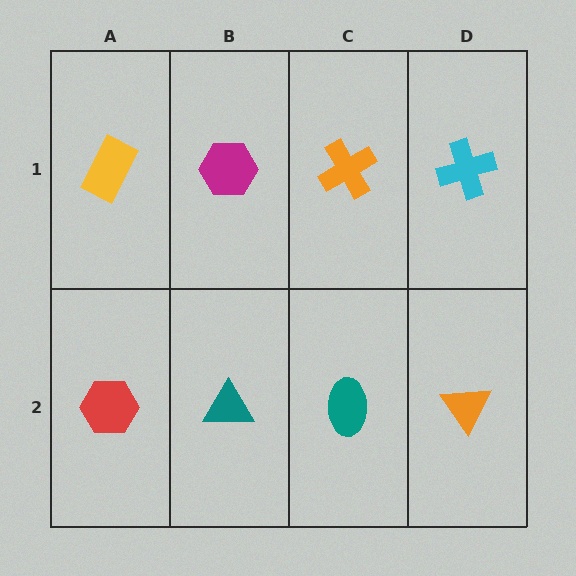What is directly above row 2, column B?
A magenta hexagon.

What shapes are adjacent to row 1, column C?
A teal ellipse (row 2, column C), a magenta hexagon (row 1, column B), a cyan cross (row 1, column D).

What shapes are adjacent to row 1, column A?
A red hexagon (row 2, column A), a magenta hexagon (row 1, column B).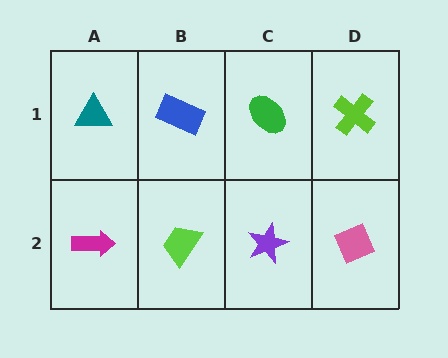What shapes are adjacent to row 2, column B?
A blue rectangle (row 1, column B), a magenta arrow (row 2, column A), a purple star (row 2, column C).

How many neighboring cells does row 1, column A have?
2.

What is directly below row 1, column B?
A lime trapezoid.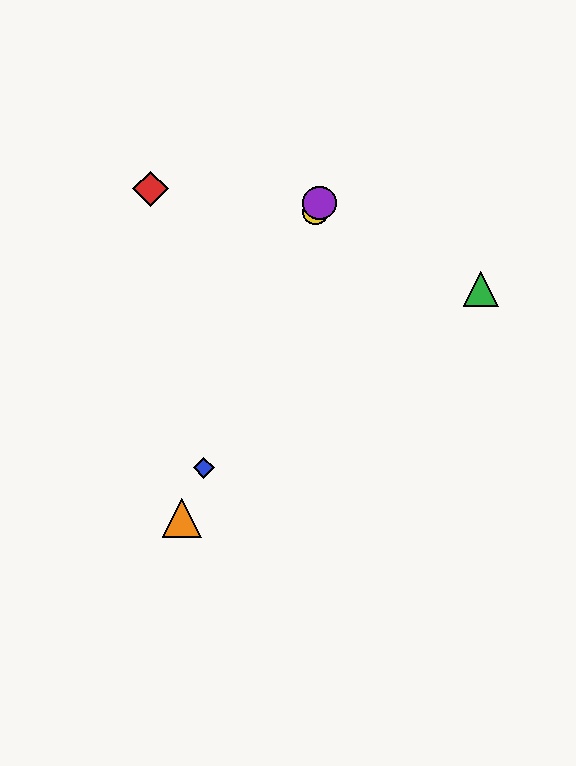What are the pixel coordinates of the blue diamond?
The blue diamond is at (204, 468).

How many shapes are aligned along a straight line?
4 shapes (the blue diamond, the yellow circle, the purple circle, the orange triangle) are aligned along a straight line.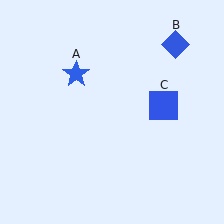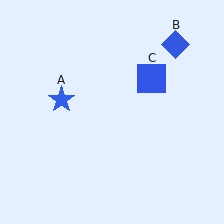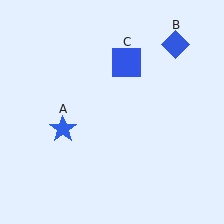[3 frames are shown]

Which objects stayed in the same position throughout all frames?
Blue diamond (object B) remained stationary.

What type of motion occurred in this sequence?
The blue star (object A), blue square (object C) rotated counterclockwise around the center of the scene.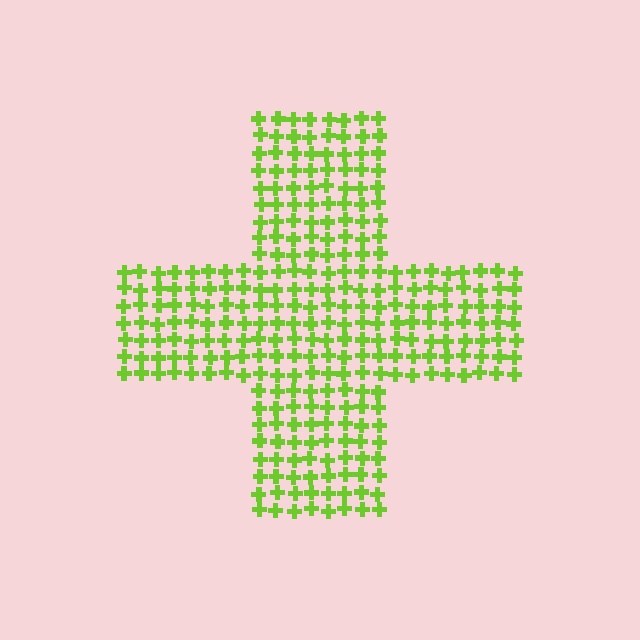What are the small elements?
The small elements are crosses.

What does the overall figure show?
The overall figure shows a cross.